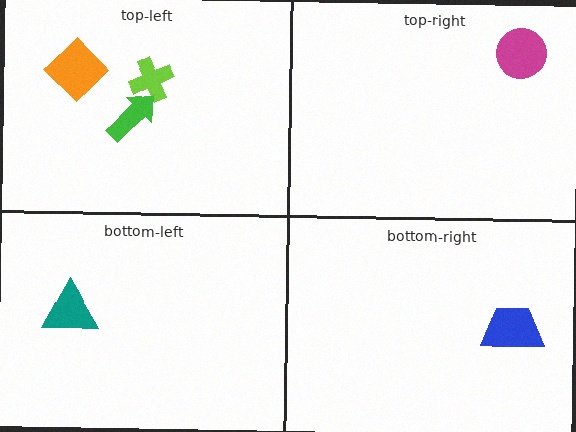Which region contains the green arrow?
The top-left region.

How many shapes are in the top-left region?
3.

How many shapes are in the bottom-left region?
1.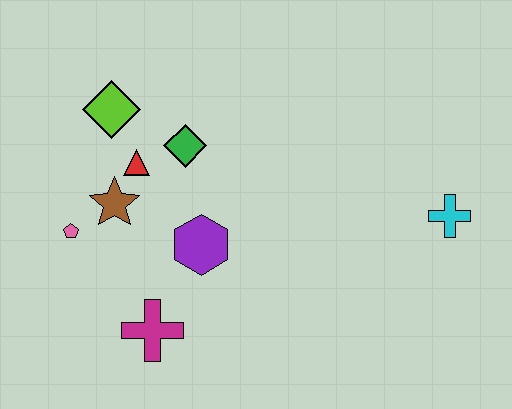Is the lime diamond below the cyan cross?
No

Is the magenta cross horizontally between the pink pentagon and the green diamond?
Yes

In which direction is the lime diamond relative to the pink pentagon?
The lime diamond is above the pink pentagon.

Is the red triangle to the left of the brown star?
No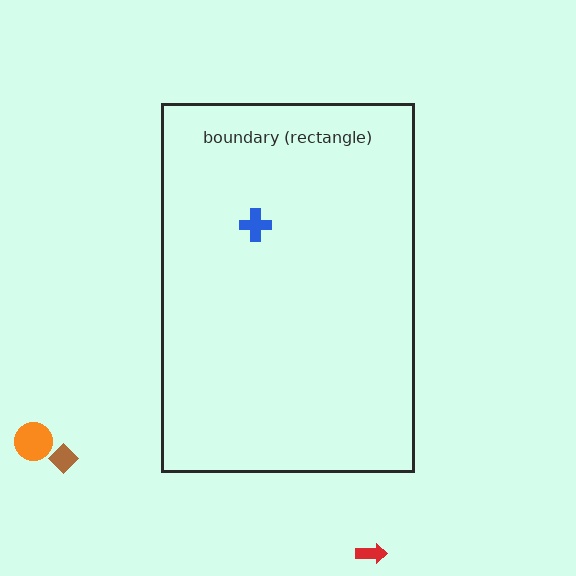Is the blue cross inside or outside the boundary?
Inside.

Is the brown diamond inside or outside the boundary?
Outside.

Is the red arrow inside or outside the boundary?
Outside.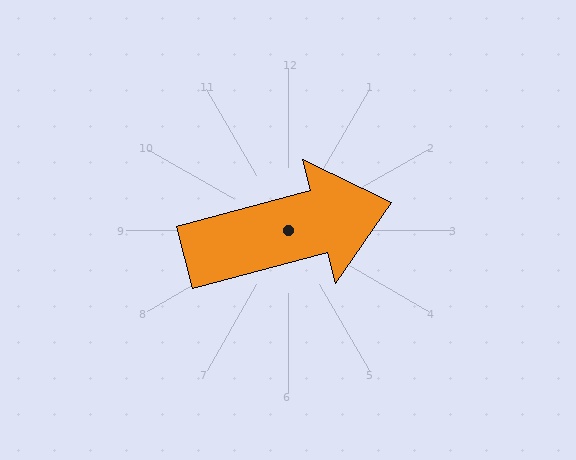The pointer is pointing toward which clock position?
Roughly 3 o'clock.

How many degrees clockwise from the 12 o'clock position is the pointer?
Approximately 75 degrees.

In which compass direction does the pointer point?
East.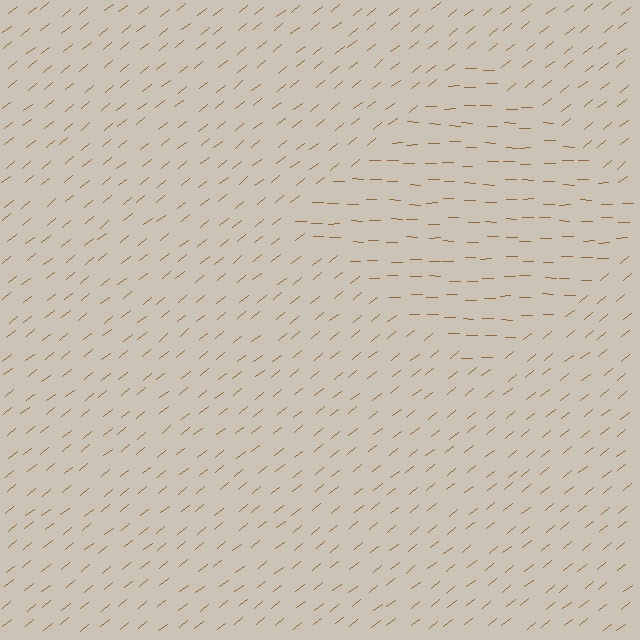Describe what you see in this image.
The image is filled with small brown line segments. A diamond region in the image has lines oriented differently from the surrounding lines, creating a visible texture boundary.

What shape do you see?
I see a diamond.